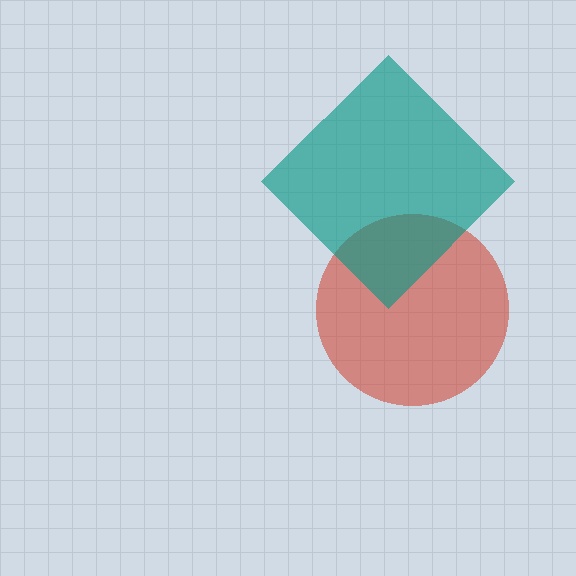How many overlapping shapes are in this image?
There are 2 overlapping shapes in the image.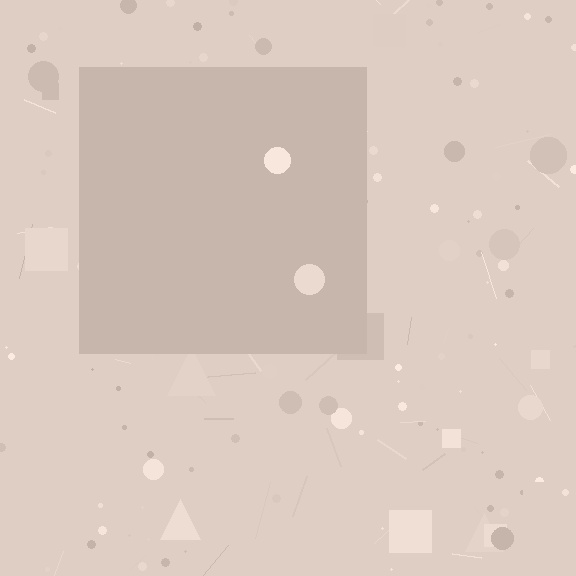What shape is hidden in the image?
A square is hidden in the image.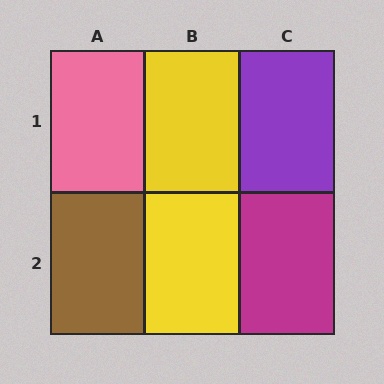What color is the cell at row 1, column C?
Purple.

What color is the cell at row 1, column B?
Yellow.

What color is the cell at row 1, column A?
Pink.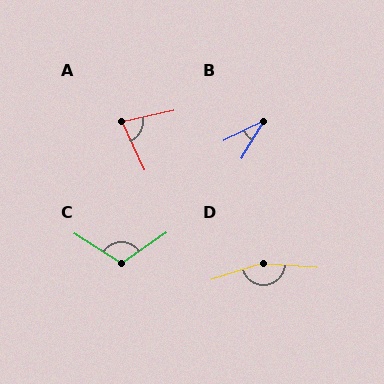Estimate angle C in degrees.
Approximately 113 degrees.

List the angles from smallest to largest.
B (33°), A (78°), C (113°), D (158°).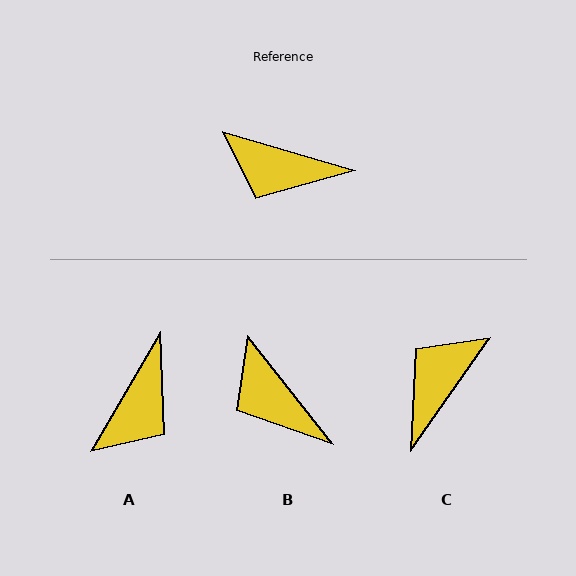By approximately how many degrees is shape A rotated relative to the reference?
Approximately 76 degrees counter-clockwise.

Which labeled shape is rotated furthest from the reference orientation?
C, about 109 degrees away.